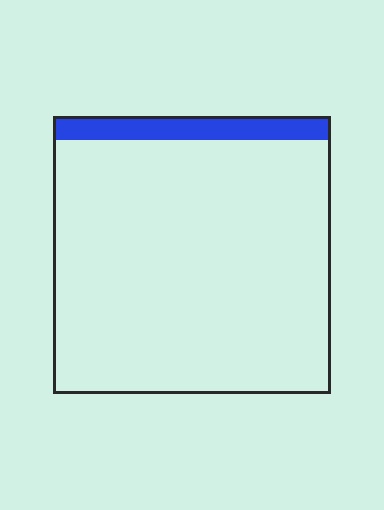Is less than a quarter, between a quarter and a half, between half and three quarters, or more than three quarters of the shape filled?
Less than a quarter.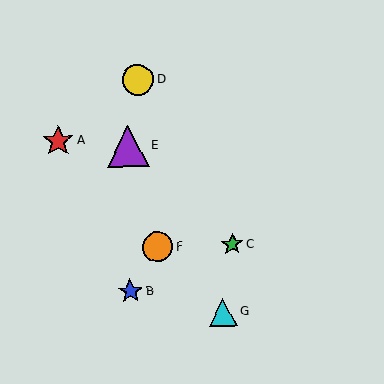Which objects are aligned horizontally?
Objects C, F are aligned horizontally.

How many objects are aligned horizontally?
2 objects (C, F) are aligned horizontally.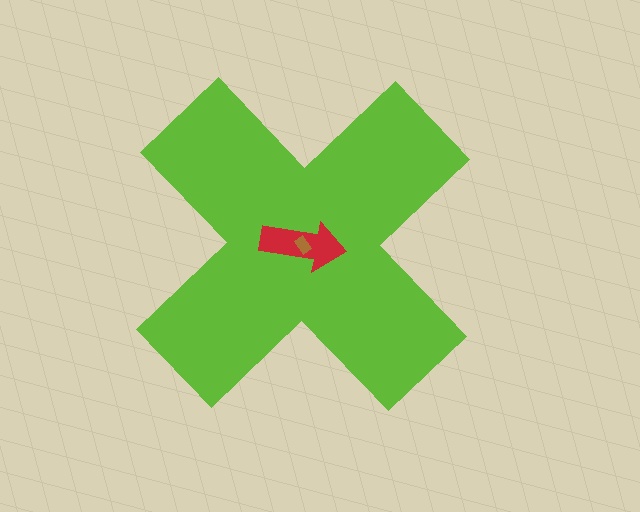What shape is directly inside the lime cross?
The red arrow.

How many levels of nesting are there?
3.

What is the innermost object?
The brown rectangle.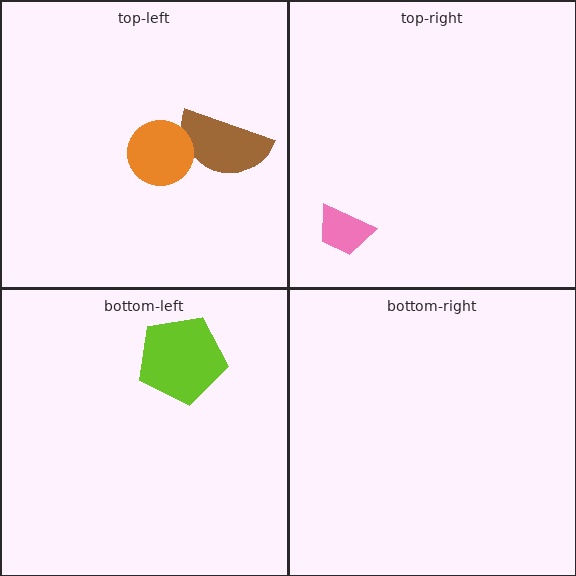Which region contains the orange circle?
The top-left region.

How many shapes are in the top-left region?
2.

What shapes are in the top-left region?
The brown semicircle, the orange circle.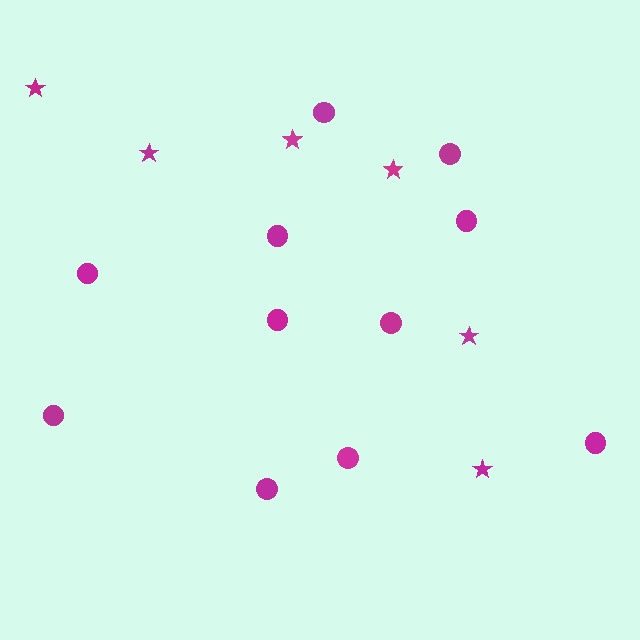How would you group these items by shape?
There are 2 groups: one group of circles (11) and one group of stars (6).